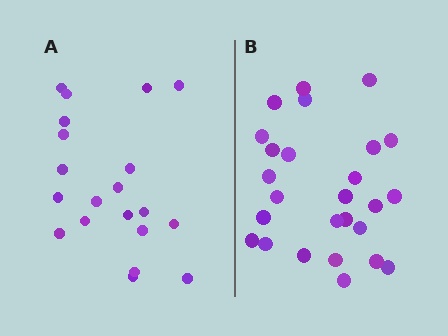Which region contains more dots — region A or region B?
Region B (the right region) has more dots.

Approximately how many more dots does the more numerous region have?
Region B has about 6 more dots than region A.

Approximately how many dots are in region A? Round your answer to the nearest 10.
About 20 dots.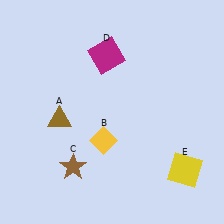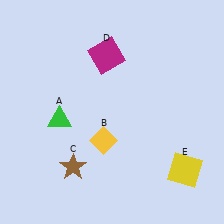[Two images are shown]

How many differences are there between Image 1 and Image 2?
There is 1 difference between the two images.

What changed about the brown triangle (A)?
In Image 1, A is brown. In Image 2, it changed to green.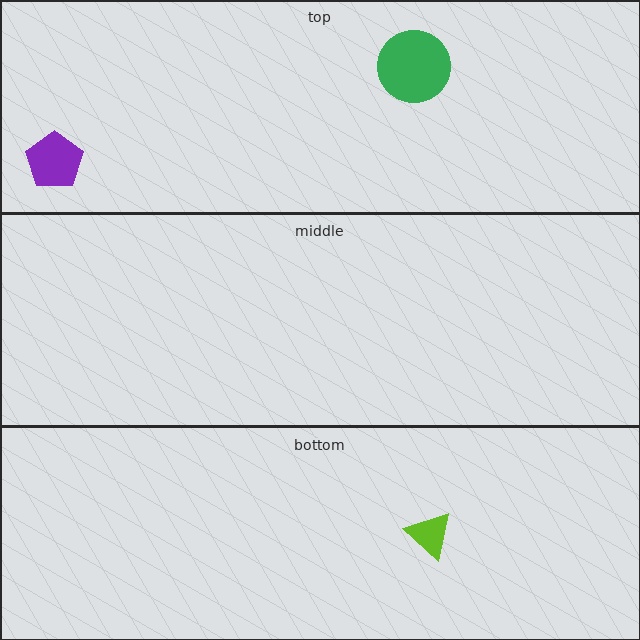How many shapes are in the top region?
2.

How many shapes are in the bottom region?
1.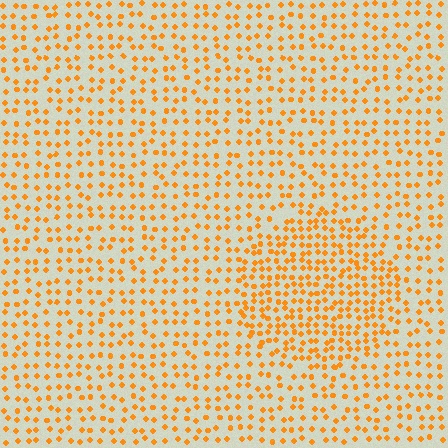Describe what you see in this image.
The image contains small orange elements arranged at two different densities. A circle-shaped region is visible where the elements are more densely packed than the surrounding area.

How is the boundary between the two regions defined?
The boundary is defined by a change in element density (approximately 1.7x ratio). All elements are the same color, size, and shape.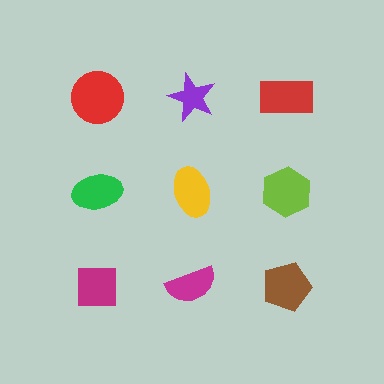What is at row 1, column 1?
A red circle.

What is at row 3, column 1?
A magenta square.